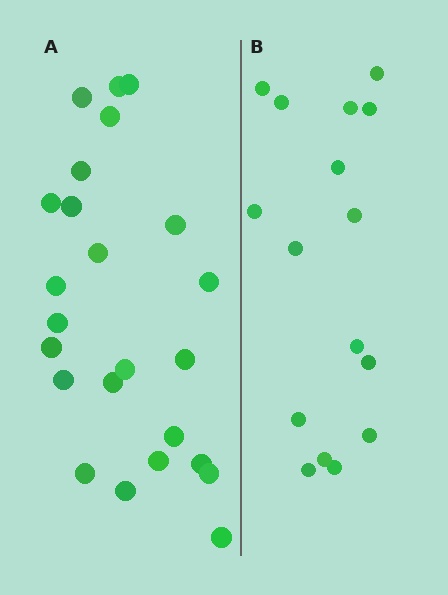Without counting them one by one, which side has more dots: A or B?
Region A (the left region) has more dots.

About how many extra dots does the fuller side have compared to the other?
Region A has roughly 8 or so more dots than region B.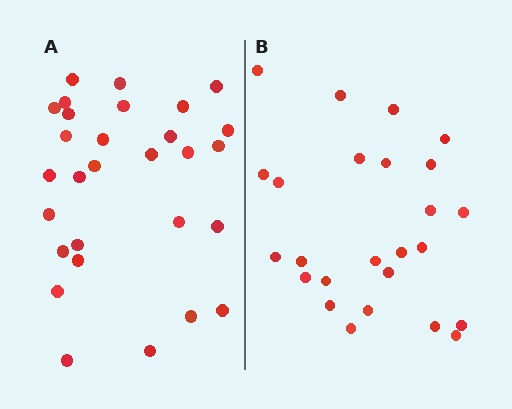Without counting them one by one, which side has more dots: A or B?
Region A (the left region) has more dots.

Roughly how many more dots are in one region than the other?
Region A has about 4 more dots than region B.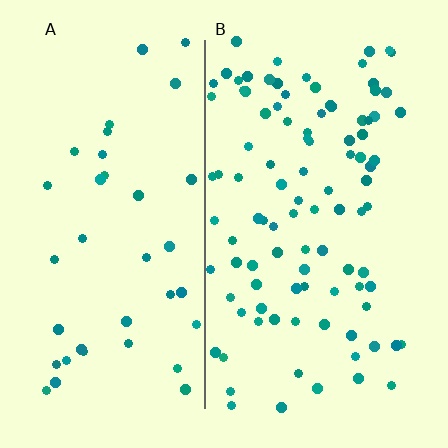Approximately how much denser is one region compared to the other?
Approximately 2.6× — region B over region A.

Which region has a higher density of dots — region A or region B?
B (the right).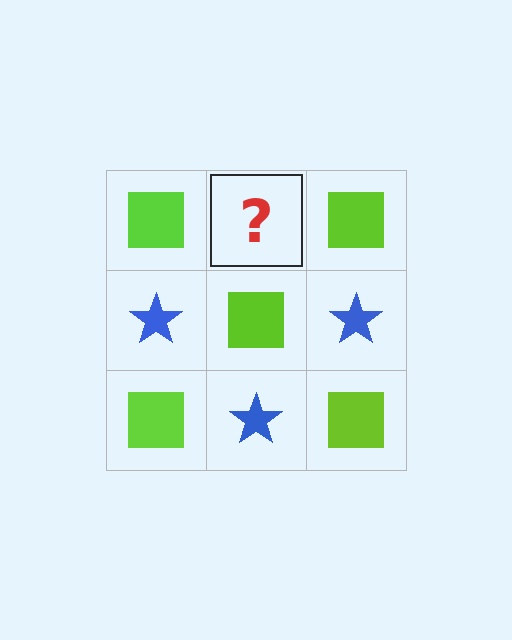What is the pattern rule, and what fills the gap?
The rule is that it alternates lime square and blue star in a checkerboard pattern. The gap should be filled with a blue star.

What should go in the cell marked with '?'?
The missing cell should contain a blue star.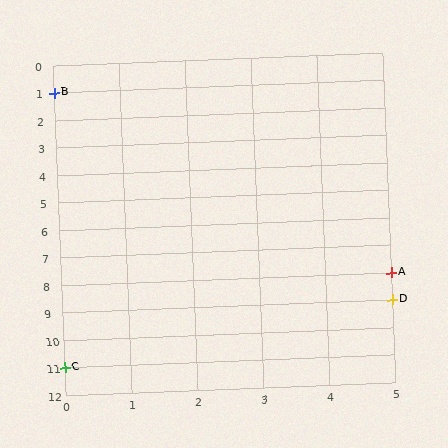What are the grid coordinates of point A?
Point A is at grid coordinates (5, 8).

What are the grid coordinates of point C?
Point C is at grid coordinates (0, 11).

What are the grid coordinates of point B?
Point B is at grid coordinates (0, 1).